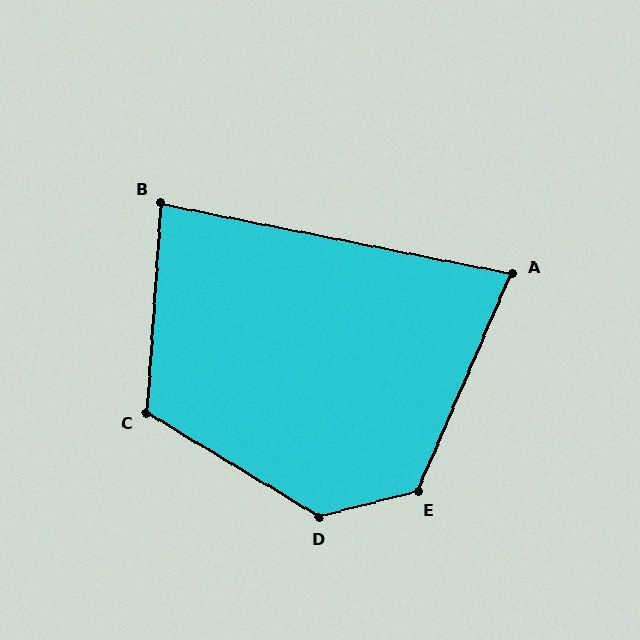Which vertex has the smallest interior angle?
A, at approximately 78 degrees.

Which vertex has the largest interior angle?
D, at approximately 134 degrees.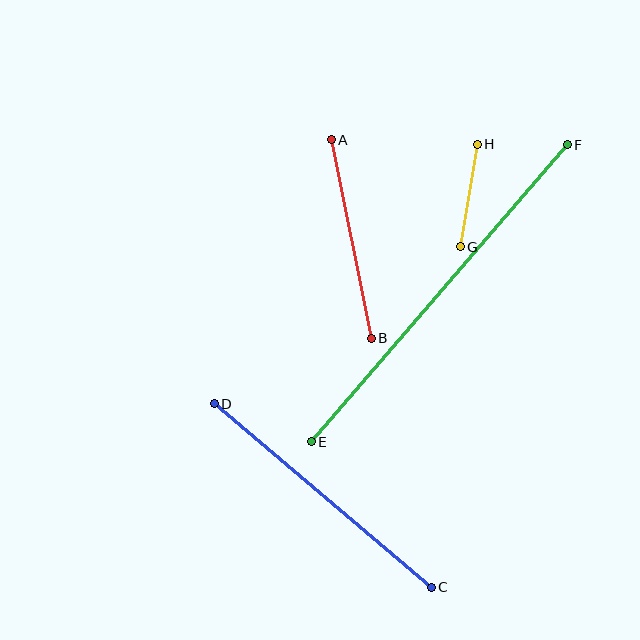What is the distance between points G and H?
The distance is approximately 104 pixels.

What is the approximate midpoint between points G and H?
The midpoint is at approximately (469, 195) pixels.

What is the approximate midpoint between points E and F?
The midpoint is at approximately (439, 293) pixels.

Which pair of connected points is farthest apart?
Points E and F are farthest apart.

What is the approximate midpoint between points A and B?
The midpoint is at approximately (351, 239) pixels.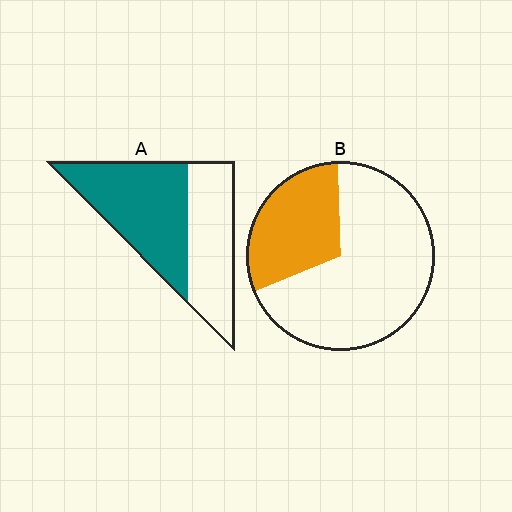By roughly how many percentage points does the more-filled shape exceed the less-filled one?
By roughly 25 percentage points (A over B).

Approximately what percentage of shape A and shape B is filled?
A is approximately 55% and B is approximately 30%.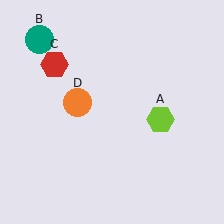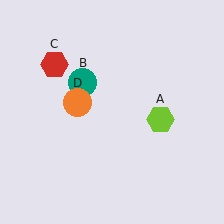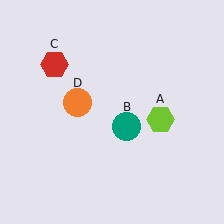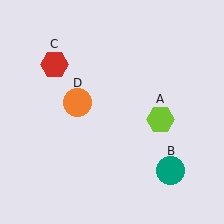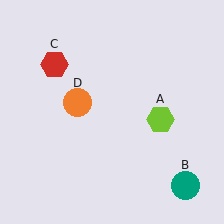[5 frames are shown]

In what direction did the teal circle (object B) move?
The teal circle (object B) moved down and to the right.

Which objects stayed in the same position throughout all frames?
Lime hexagon (object A) and red hexagon (object C) and orange circle (object D) remained stationary.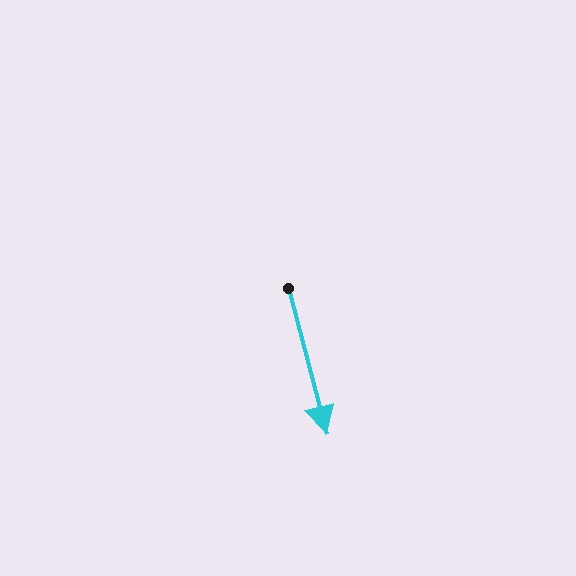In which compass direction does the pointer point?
South.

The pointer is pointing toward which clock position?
Roughly 6 o'clock.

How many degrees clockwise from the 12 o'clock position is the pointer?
Approximately 165 degrees.